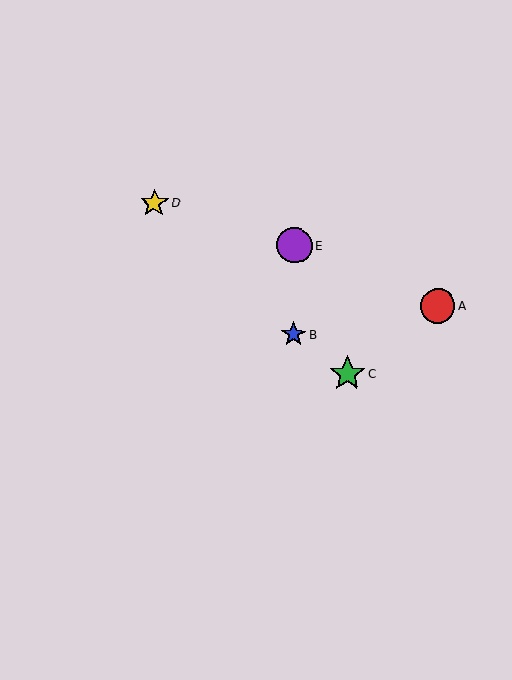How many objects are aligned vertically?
2 objects (B, E) are aligned vertically.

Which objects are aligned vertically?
Objects B, E are aligned vertically.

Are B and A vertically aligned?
No, B is at x≈294 and A is at x≈438.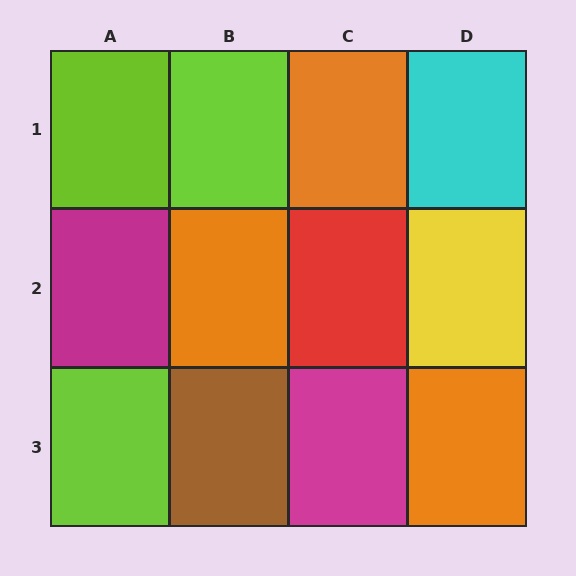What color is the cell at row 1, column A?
Lime.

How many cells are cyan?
1 cell is cyan.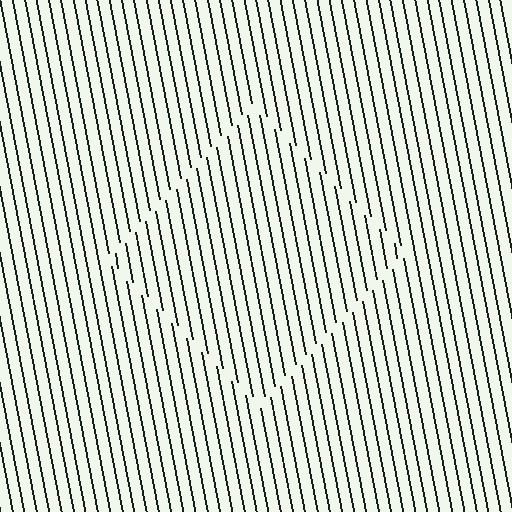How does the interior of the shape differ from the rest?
The interior of the shape contains the same grating, shifted by half a period — the contour is defined by the phase discontinuity where line-ends from the inner and outer gratings abut.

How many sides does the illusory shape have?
4 sides — the line-ends trace a square.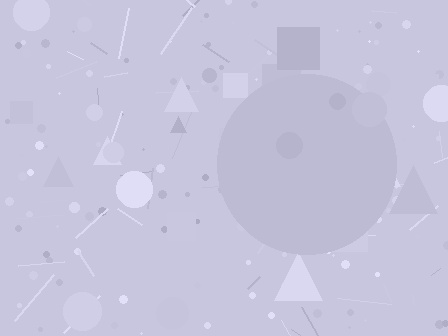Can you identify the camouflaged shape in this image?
The camouflaged shape is a circle.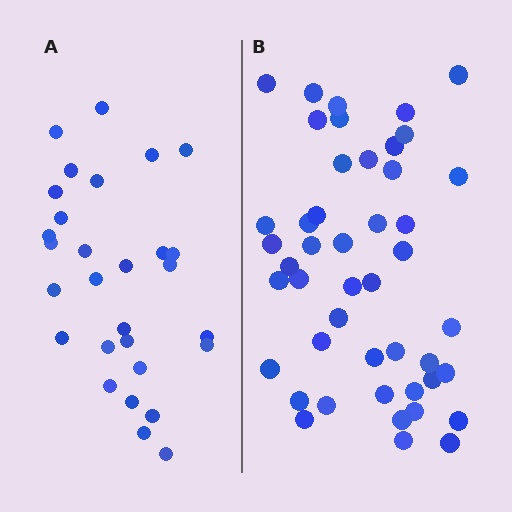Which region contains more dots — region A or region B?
Region B (the right region) has more dots.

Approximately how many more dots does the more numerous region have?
Region B has approximately 15 more dots than region A.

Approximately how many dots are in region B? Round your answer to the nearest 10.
About 50 dots. (The exact count is 46, which rounds to 50.)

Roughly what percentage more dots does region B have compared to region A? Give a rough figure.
About 60% more.